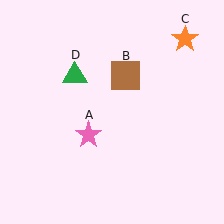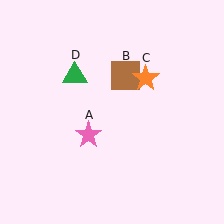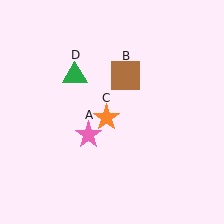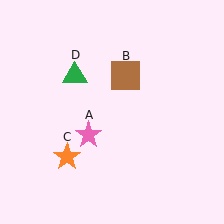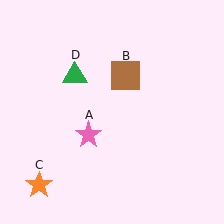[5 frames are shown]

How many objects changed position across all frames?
1 object changed position: orange star (object C).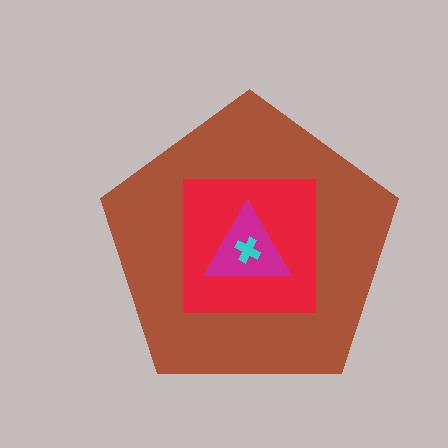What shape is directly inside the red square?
The magenta triangle.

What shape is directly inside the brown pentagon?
The red square.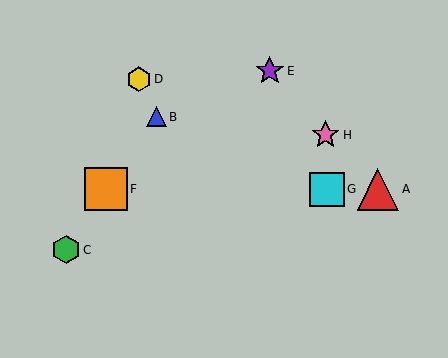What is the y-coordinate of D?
Object D is at y≈79.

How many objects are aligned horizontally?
3 objects (A, F, G) are aligned horizontally.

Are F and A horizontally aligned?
Yes, both are at y≈189.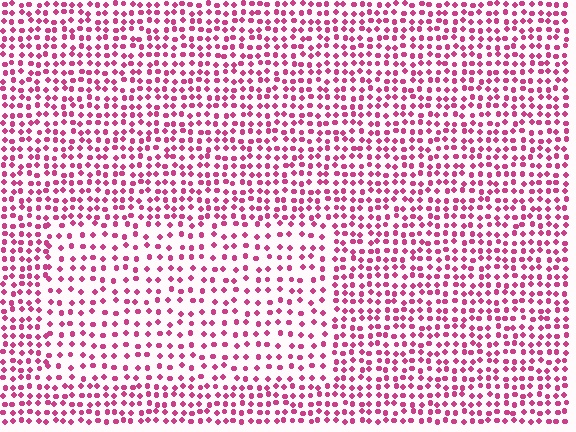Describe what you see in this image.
The image contains small magenta elements arranged at two different densities. A rectangle-shaped region is visible where the elements are less densely packed than the surrounding area.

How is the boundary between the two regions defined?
The boundary is defined by a change in element density (approximately 1.7x ratio). All elements are the same color, size, and shape.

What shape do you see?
I see a rectangle.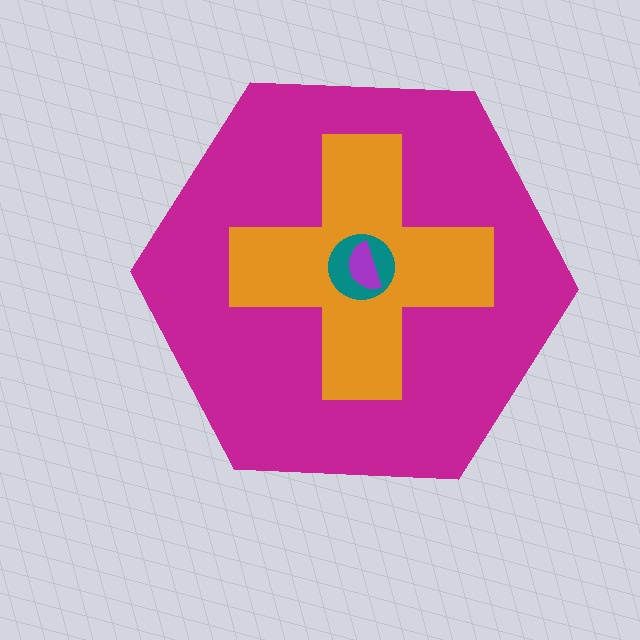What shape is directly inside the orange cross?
The teal circle.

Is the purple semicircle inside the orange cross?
Yes.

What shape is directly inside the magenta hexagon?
The orange cross.